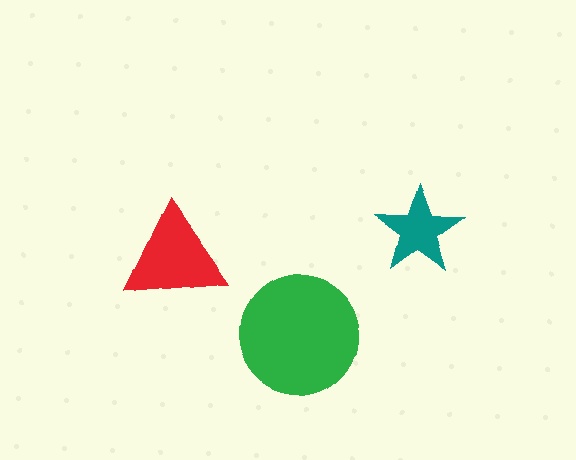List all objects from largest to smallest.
The green circle, the red triangle, the teal star.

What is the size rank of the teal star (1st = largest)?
3rd.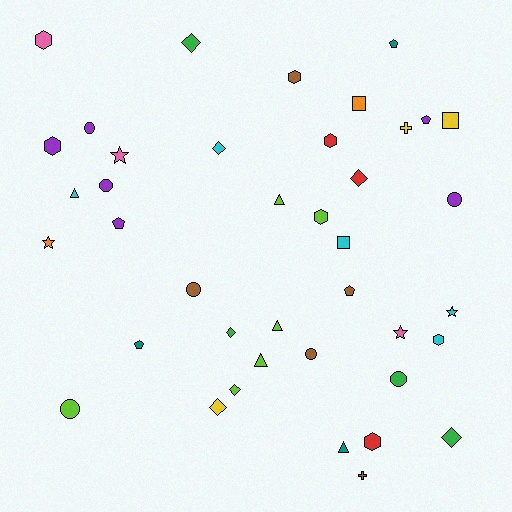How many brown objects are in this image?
There are 5 brown objects.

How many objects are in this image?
There are 40 objects.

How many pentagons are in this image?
There are 5 pentagons.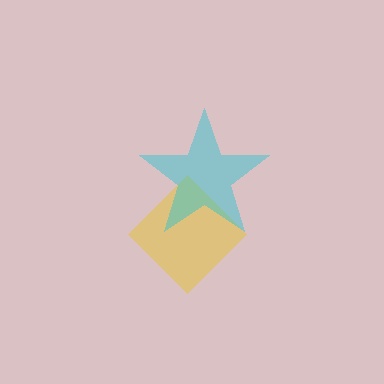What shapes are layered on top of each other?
The layered shapes are: a yellow diamond, a cyan star.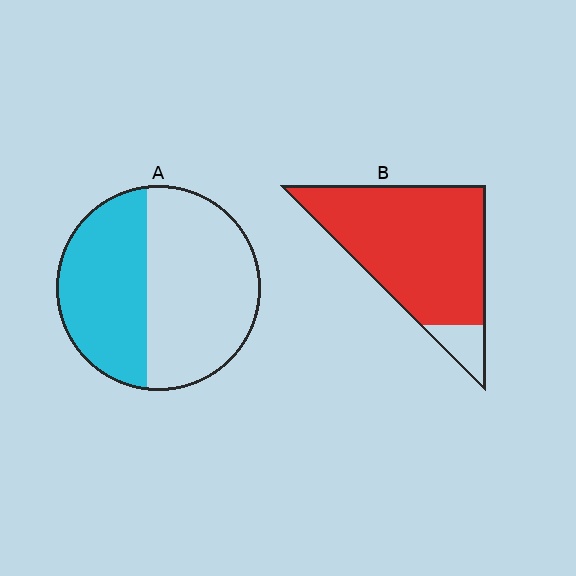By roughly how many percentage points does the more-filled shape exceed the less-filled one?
By roughly 45 percentage points (B over A).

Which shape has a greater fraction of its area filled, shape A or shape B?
Shape B.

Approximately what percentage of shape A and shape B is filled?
A is approximately 45% and B is approximately 90%.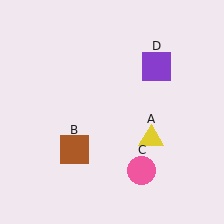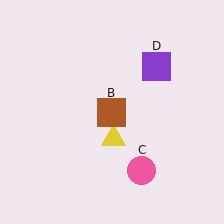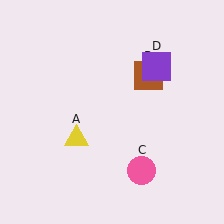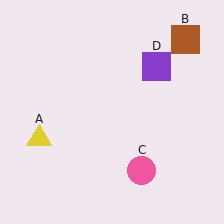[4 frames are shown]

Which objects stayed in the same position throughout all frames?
Pink circle (object C) and purple square (object D) remained stationary.